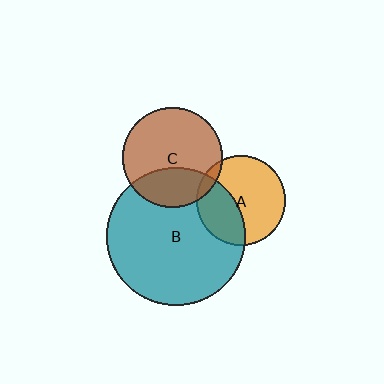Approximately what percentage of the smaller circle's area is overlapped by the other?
Approximately 30%.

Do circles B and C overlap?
Yes.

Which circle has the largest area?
Circle B (teal).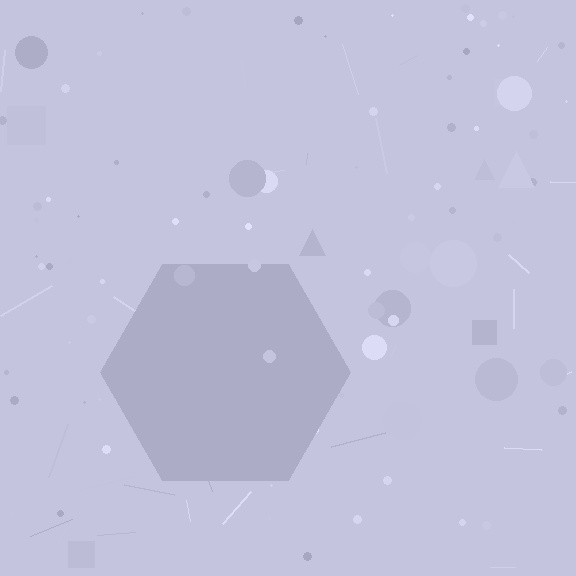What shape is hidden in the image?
A hexagon is hidden in the image.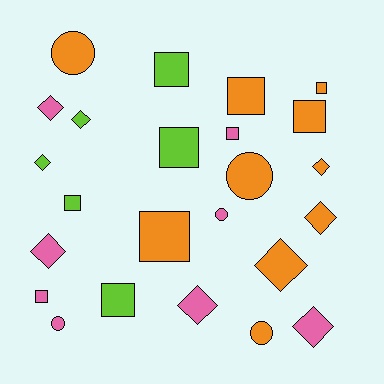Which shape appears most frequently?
Square, with 10 objects.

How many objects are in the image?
There are 24 objects.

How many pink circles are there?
There are 2 pink circles.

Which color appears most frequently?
Orange, with 10 objects.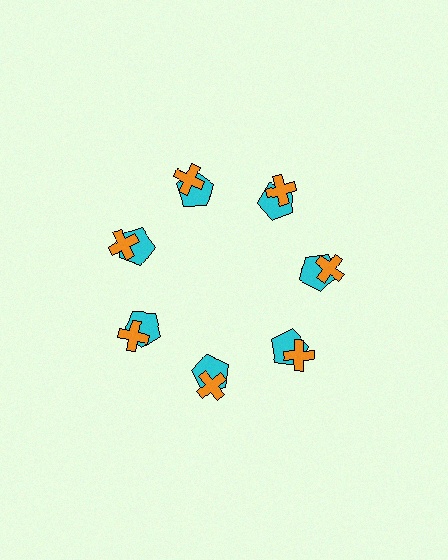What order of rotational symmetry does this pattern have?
This pattern has 7-fold rotational symmetry.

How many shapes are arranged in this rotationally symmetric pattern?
There are 14 shapes, arranged in 7 groups of 2.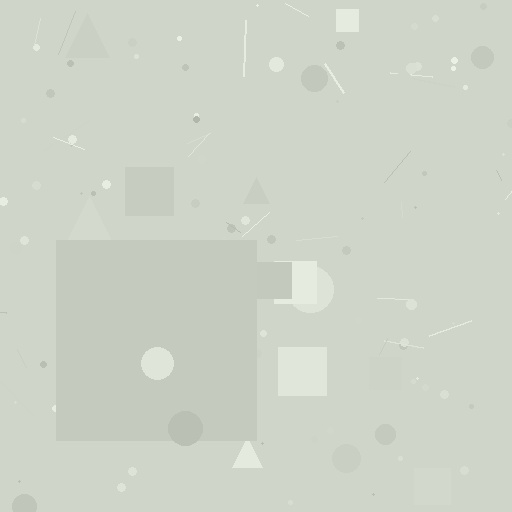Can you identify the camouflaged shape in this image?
The camouflaged shape is a square.